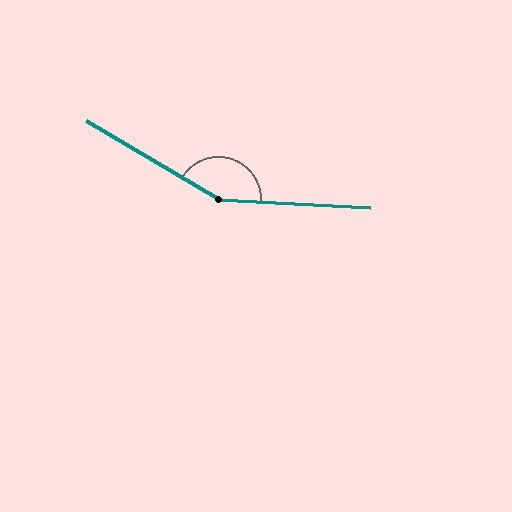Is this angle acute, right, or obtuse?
It is obtuse.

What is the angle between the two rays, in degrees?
Approximately 153 degrees.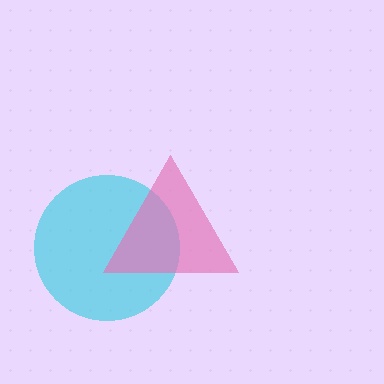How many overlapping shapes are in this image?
There are 2 overlapping shapes in the image.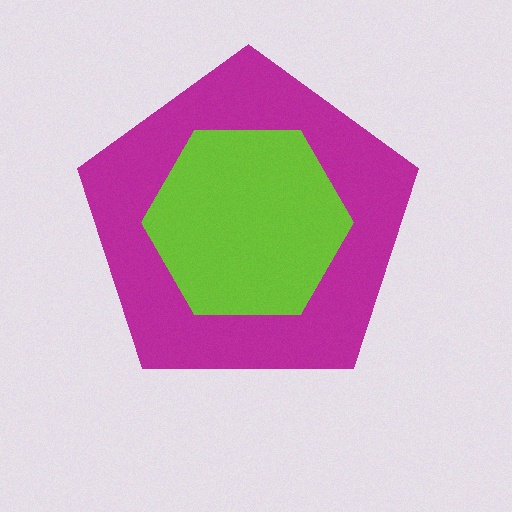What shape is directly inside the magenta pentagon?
The lime hexagon.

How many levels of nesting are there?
2.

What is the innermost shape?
The lime hexagon.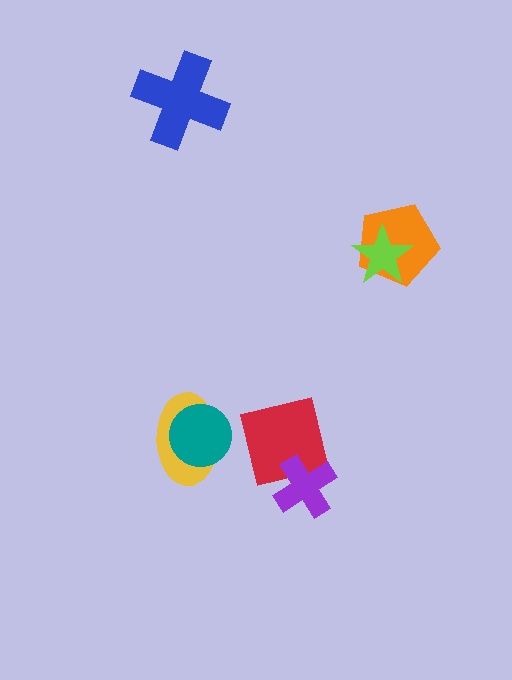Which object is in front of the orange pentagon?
The lime star is in front of the orange pentagon.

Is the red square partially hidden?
Yes, it is partially covered by another shape.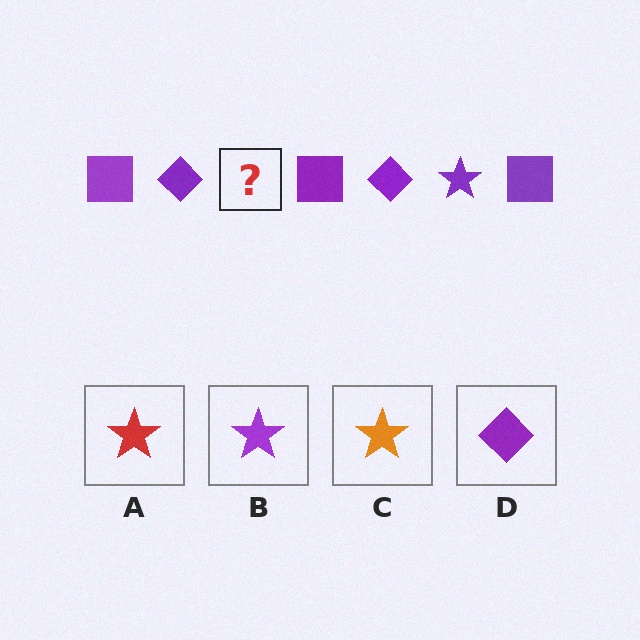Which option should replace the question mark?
Option B.